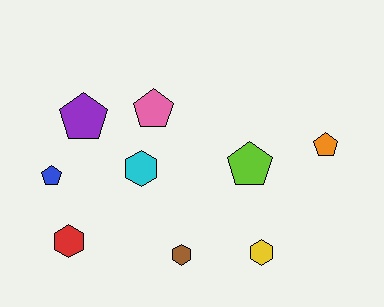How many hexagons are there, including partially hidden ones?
There are 4 hexagons.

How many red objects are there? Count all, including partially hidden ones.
There is 1 red object.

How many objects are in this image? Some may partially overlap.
There are 9 objects.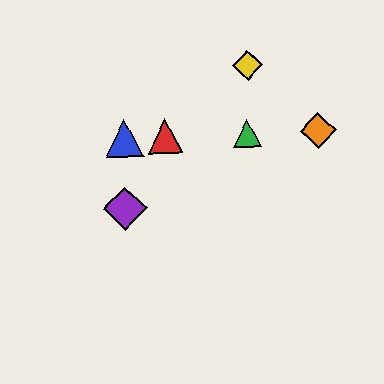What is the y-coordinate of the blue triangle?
The blue triangle is at y≈138.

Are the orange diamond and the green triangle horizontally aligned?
Yes, both are at y≈130.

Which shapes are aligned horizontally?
The red triangle, the blue triangle, the green triangle, the orange diamond are aligned horizontally.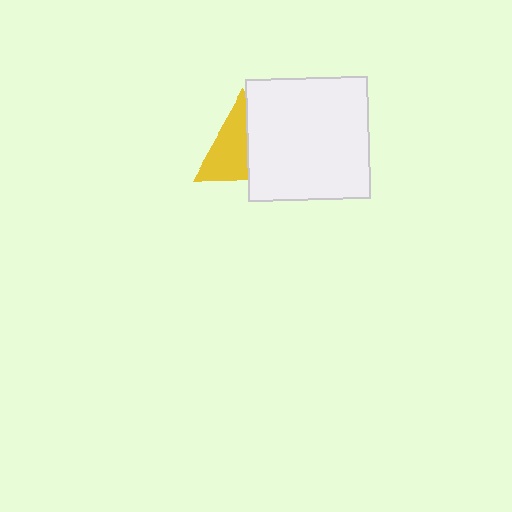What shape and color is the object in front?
The object in front is a white square.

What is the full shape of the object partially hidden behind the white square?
The partially hidden object is a yellow triangle.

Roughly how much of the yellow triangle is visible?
About half of it is visible (roughly 54%).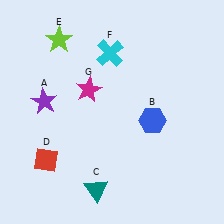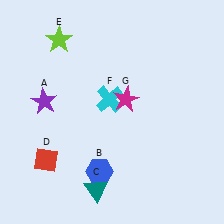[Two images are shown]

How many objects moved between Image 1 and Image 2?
3 objects moved between the two images.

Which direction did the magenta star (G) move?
The magenta star (G) moved right.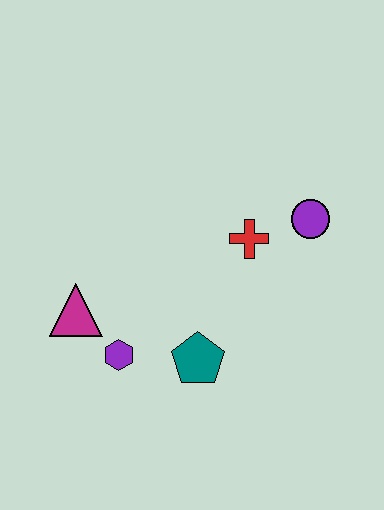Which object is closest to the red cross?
The purple circle is closest to the red cross.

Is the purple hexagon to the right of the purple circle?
No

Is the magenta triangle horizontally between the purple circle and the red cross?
No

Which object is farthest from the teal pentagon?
The purple circle is farthest from the teal pentagon.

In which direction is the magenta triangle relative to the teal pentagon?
The magenta triangle is to the left of the teal pentagon.